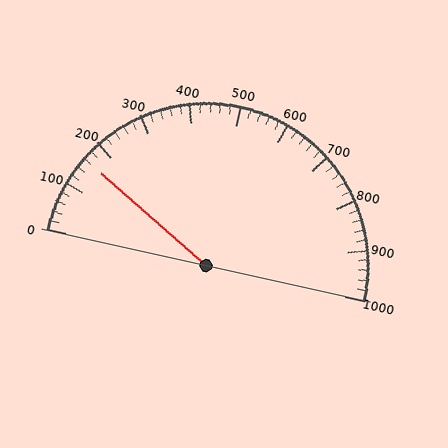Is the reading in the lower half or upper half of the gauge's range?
The reading is in the lower half of the range (0 to 1000).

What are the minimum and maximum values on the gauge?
The gauge ranges from 0 to 1000.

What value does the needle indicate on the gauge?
The needle indicates approximately 160.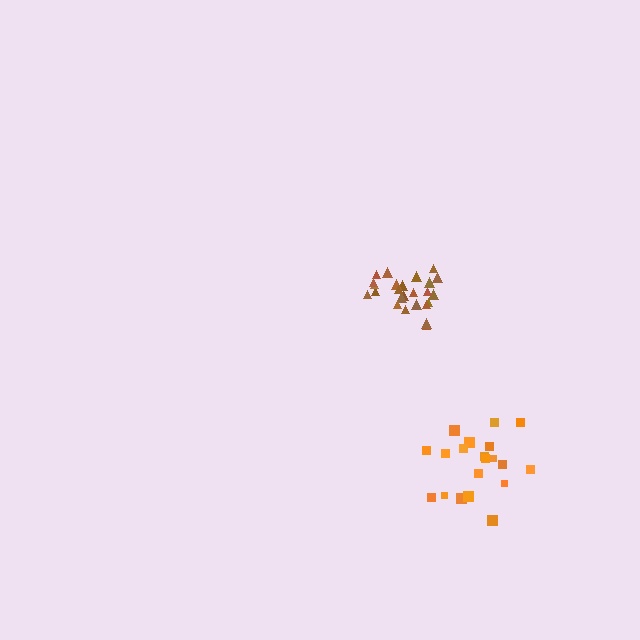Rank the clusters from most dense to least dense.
brown, orange.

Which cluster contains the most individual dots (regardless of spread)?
Brown (25).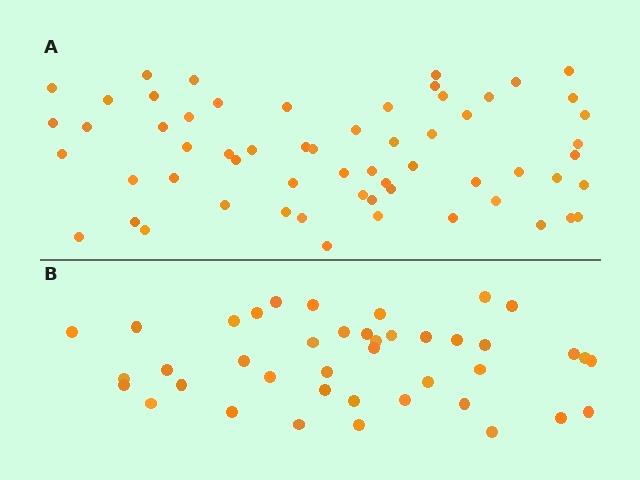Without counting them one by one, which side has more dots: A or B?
Region A (the top region) has more dots.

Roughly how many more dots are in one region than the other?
Region A has approximately 20 more dots than region B.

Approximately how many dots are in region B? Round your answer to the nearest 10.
About 40 dots. (The exact count is 41, which rounds to 40.)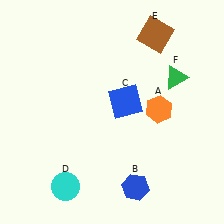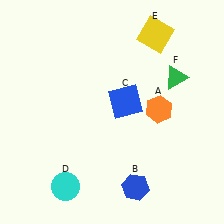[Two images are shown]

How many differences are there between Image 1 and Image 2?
There is 1 difference between the two images.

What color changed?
The square (E) changed from brown in Image 1 to yellow in Image 2.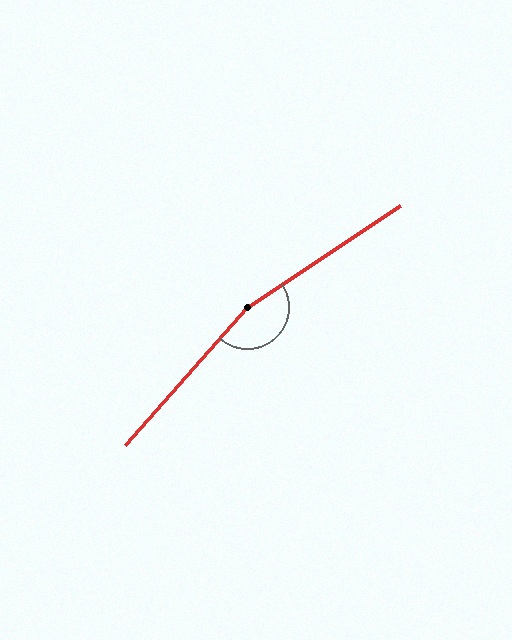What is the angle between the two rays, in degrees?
Approximately 165 degrees.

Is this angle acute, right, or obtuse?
It is obtuse.